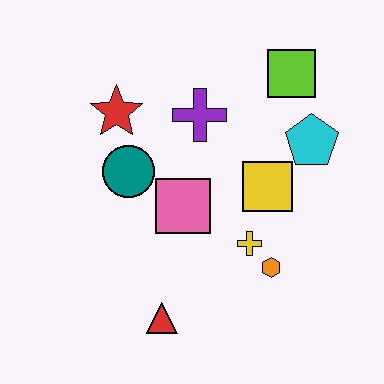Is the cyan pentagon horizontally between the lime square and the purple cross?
No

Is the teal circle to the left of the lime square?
Yes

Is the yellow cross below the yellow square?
Yes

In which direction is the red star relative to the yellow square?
The red star is to the left of the yellow square.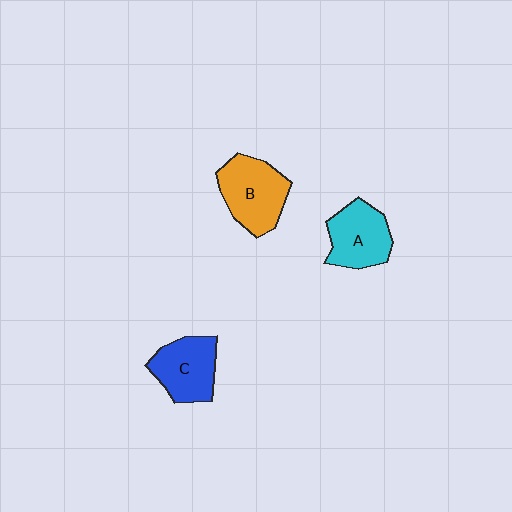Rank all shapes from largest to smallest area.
From largest to smallest: B (orange), A (cyan), C (blue).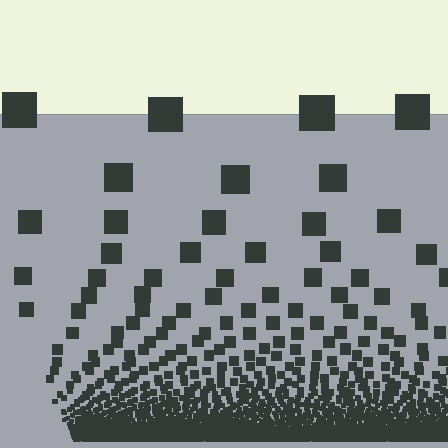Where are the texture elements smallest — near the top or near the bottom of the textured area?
Near the bottom.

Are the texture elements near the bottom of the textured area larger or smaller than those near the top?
Smaller. The gradient is inverted — elements near the bottom are smaller and denser.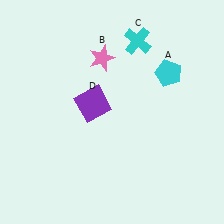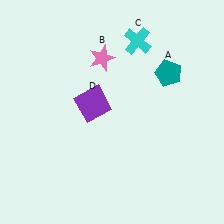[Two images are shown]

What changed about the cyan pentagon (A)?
In Image 1, A is cyan. In Image 2, it changed to teal.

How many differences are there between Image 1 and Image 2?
There is 1 difference between the two images.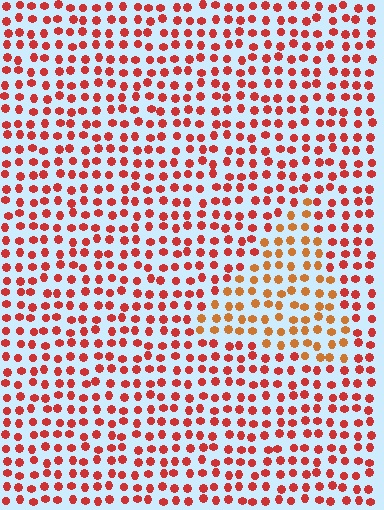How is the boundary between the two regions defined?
The boundary is defined purely by a slight shift in hue (about 28 degrees). Spacing, size, and orientation are identical on both sides.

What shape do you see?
I see a triangle.